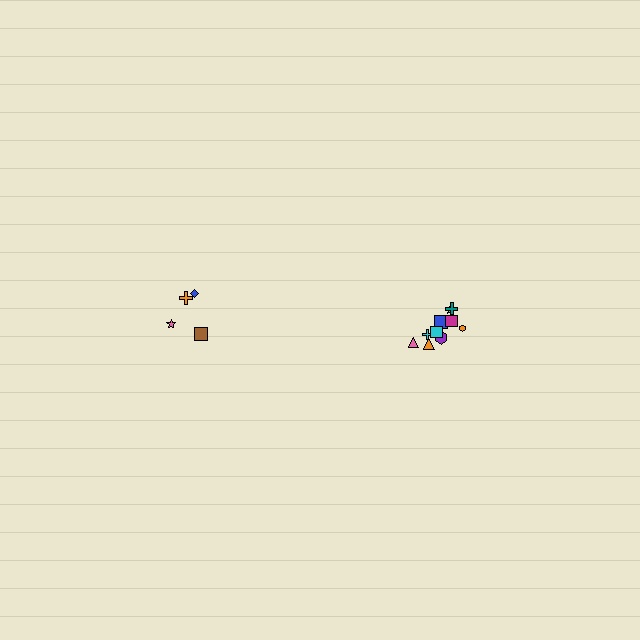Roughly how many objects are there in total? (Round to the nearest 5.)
Roughly 15 objects in total.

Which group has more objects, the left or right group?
The right group.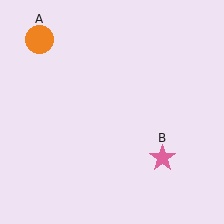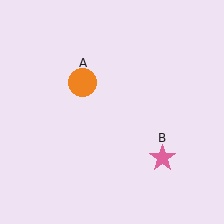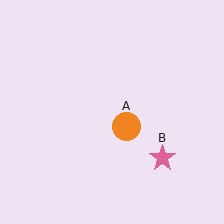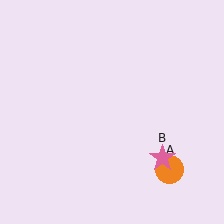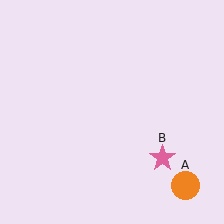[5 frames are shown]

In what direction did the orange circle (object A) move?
The orange circle (object A) moved down and to the right.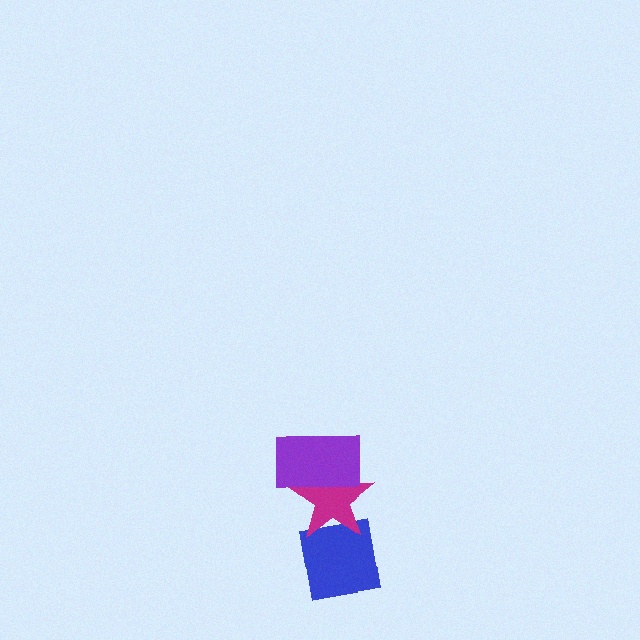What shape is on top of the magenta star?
The purple rectangle is on top of the magenta star.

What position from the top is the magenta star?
The magenta star is 2nd from the top.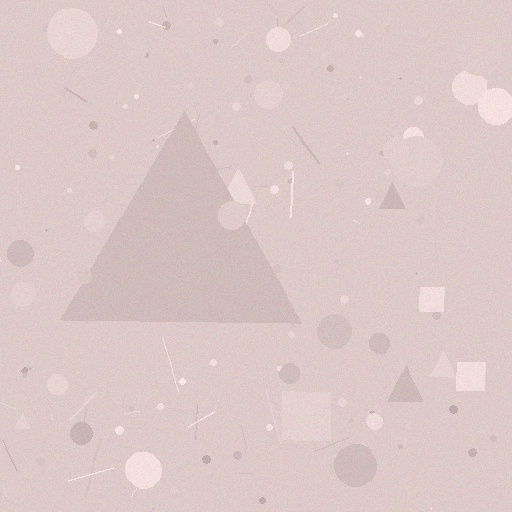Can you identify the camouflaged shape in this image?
The camouflaged shape is a triangle.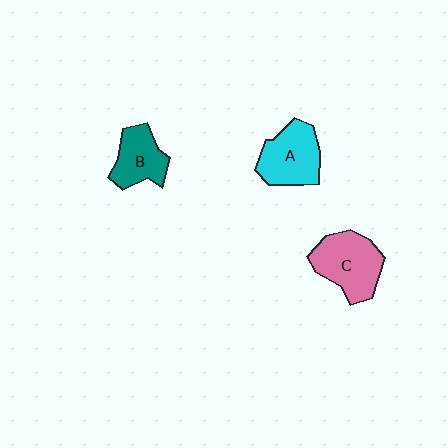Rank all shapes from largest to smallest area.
From largest to smallest: C (pink), A (cyan), B (teal).